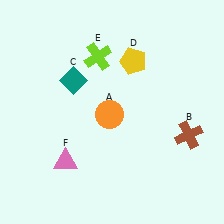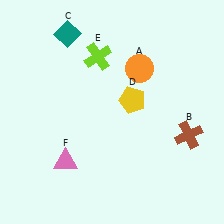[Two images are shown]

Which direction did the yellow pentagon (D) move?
The yellow pentagon (D) moved down.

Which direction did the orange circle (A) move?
The orange circle (A) moved up.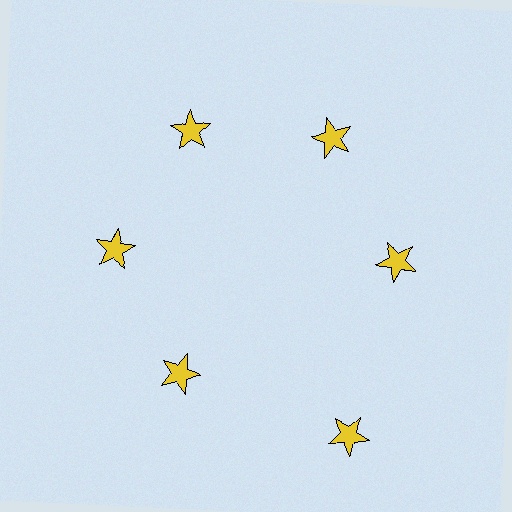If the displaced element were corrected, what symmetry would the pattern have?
It would have 6-fold rotational symmetry — the pattern would map onto itself every 60 degrees.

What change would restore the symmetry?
The symmetry would be restored by moving it inward, back onto the ring so that all 6 stars sit at equal angles and equal distance from the center.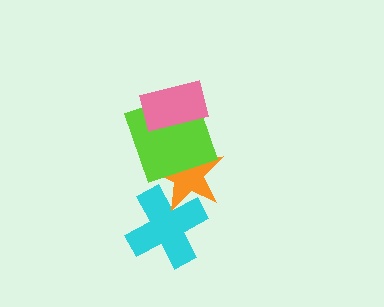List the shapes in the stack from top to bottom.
From top to bottom: the pink rectangle, the lime square, the orange star, the cyan cross.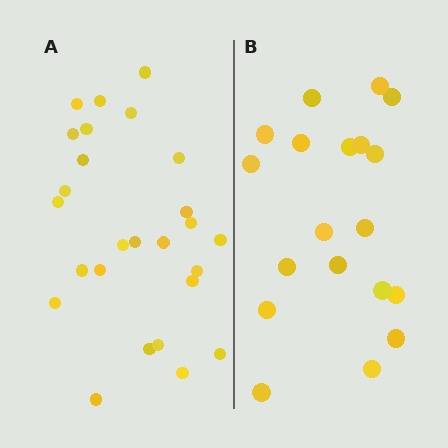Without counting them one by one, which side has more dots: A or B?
Region A (the left region) has more dots.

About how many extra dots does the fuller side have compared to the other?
Region A has roughly 8 or so more dots than region B.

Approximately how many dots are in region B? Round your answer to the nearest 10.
About 20 dots. (The exact count is 19, which rounds to 20.)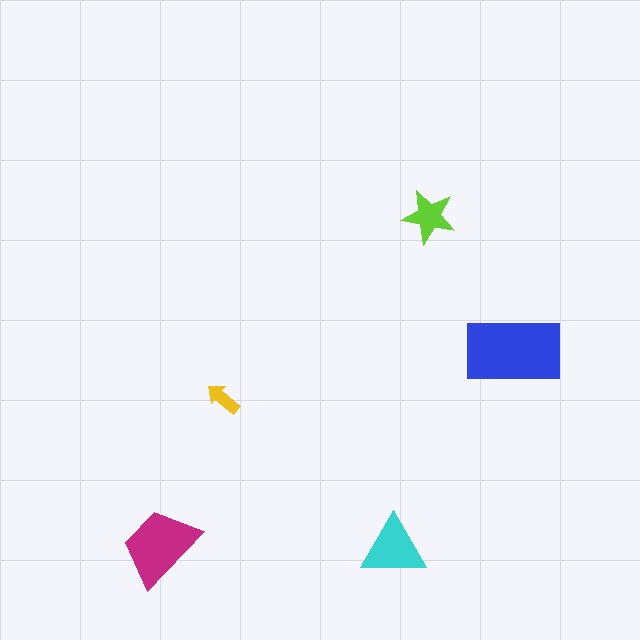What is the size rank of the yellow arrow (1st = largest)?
5th.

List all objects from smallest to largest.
The yellow arrow, the lime star, the cyan triangle, the magenta trapezoid, the blue rectangle.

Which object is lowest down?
The cyan triangle is bottommost.